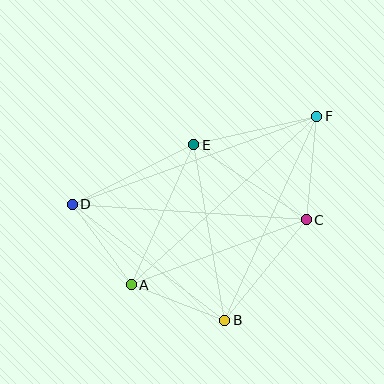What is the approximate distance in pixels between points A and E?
The distance between A and E is approximately 154 pixels.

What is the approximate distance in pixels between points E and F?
The distance between E and F is approximately 126 pixels.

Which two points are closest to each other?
Points A and D are closest to each other.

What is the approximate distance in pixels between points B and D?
The distance between B and D is approximately 192 pixels.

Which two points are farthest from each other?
Points D and F are farthest from each other.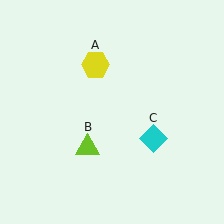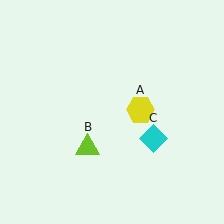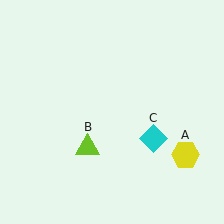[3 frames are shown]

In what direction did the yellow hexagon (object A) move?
The yellow hexagon (object A) moved down and to the right.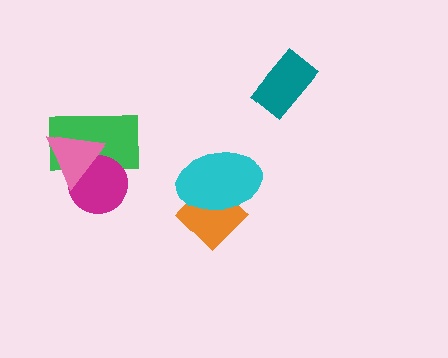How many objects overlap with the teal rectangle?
0 objects overlap with the teal rectangle.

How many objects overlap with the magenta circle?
2 objects overlap with the magenta circle.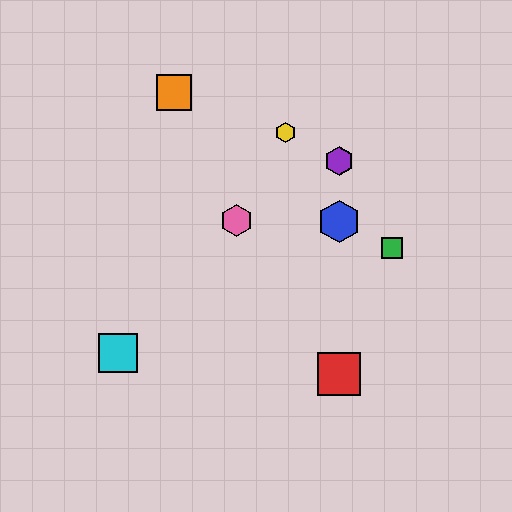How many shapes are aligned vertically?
3 shapes (the red square, the blue hexagon, the purple hexagon) are aligned vertically.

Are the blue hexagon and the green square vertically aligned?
No, the blue hexagon is at x≈339 and the green square is at x≈392.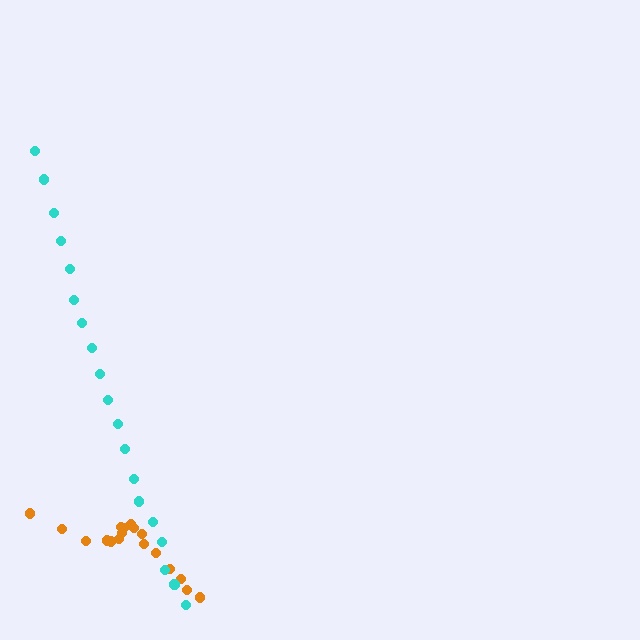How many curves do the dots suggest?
There are 2 distinct paths.